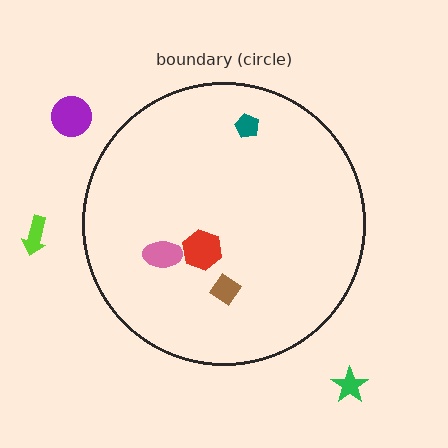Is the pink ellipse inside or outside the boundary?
Inside.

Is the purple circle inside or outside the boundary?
Outside.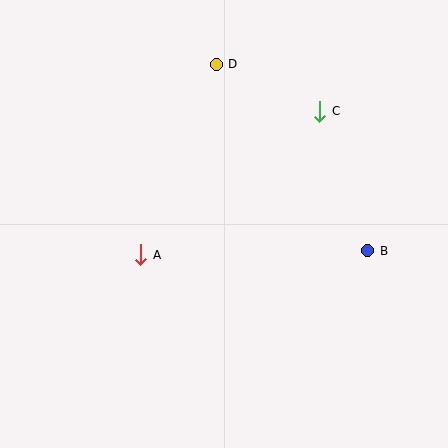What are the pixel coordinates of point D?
Point D is at (216, 64).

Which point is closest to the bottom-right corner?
Point B is closest to the bottom-right corner.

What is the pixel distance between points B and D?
The distance between B and D is 241 pixels.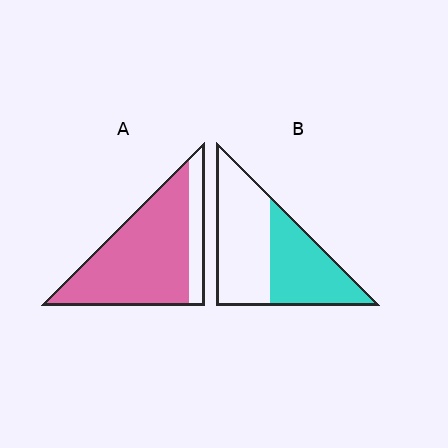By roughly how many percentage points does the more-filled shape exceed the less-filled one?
By roughly 35 percentage points (A over B).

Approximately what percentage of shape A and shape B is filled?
A is approximately 80% and B is approximately 45%.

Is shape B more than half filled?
No.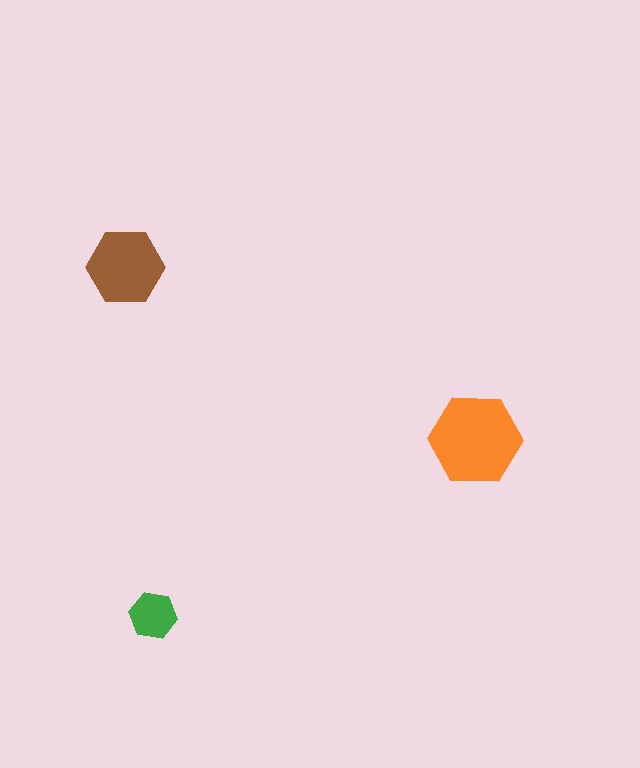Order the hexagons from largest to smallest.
the orange one, the brown one, the green one.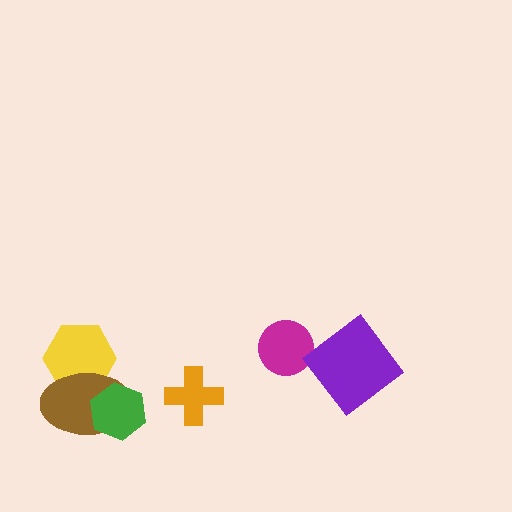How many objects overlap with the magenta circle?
0 objects overlap with the magenta circle.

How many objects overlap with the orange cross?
0 objects overlap with the orange cross.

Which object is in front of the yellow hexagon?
The brown ellipse is in front of the yellow hexagon.